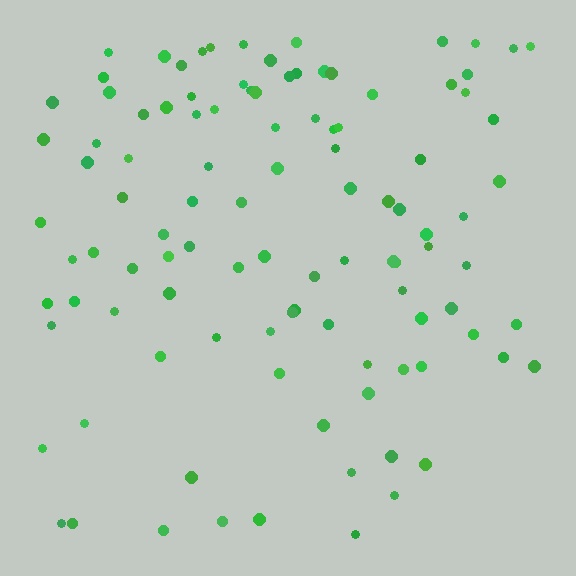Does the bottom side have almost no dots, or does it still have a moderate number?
Still a moderate number, just noticeably fewer than the top.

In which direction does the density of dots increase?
From bottom to top, with the top side densest.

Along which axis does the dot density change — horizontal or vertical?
Vertical.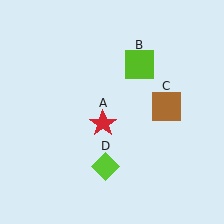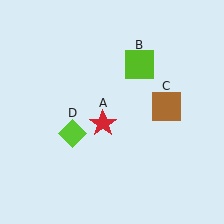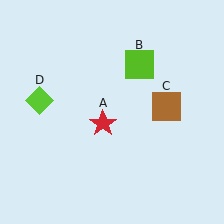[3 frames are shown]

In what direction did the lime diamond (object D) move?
The lime diamond (object D) moved up and to the left.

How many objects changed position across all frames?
1 object changed position: lime diamond (object D).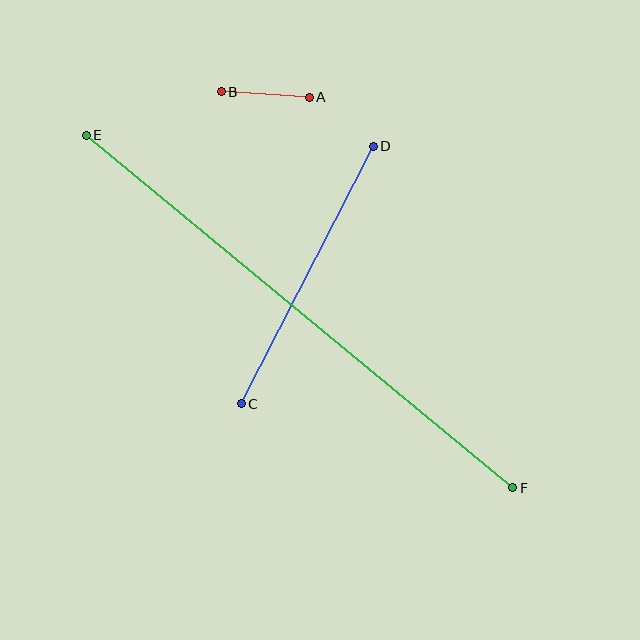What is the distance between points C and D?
The distance is approximately 289 pixels.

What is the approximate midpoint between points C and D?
The midpoint is at approximately (307, 275) pixels.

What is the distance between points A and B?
The distance is approximately 88 pixels.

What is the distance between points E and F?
The distance is approximately 553 pixels.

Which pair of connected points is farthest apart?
Points E and F are farthest apart.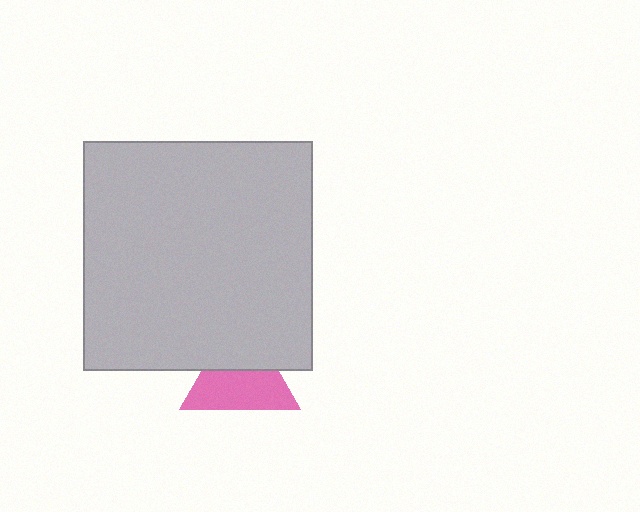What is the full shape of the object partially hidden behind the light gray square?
The partially hidden object is a pink triangle.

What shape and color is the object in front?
The object in front is a light gray square.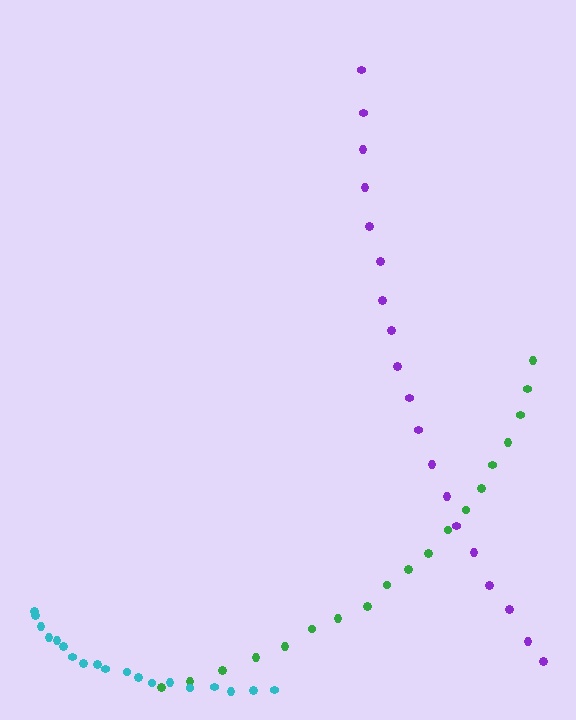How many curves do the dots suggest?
There are 3 distinct paths.